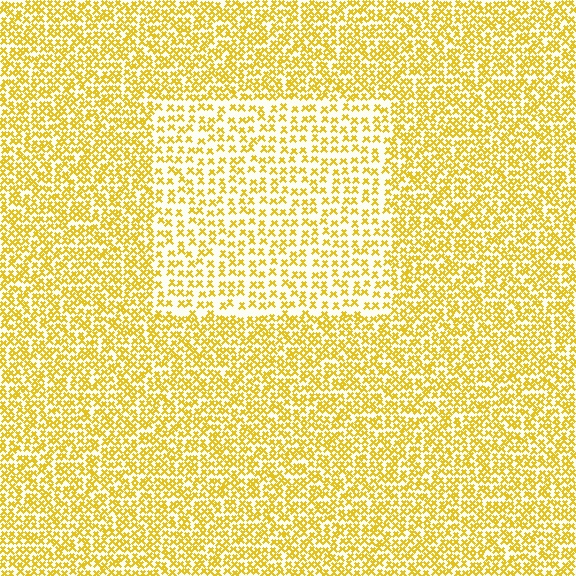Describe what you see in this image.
The image contains small yellow elements arranged at two different densities. A rectangle-shaped region is visible where the elements are less densely packed than the surrounding area.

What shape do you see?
I see a rectangle.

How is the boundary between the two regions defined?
The boundary is defined by a change in element density (approximately 1.8x ratio). All elements are the same color, size, and shape.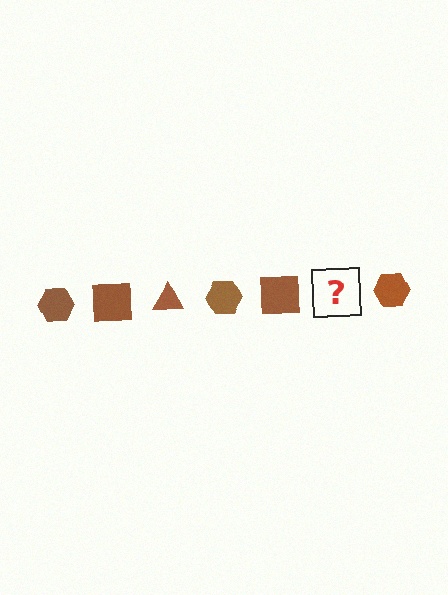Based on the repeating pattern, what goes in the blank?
The blank should be a brown triangle.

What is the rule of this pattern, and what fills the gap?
The rule is that the pattern cycles through hexagon, square, triangle shapes in brown. The gap should be filled with a brown triangle.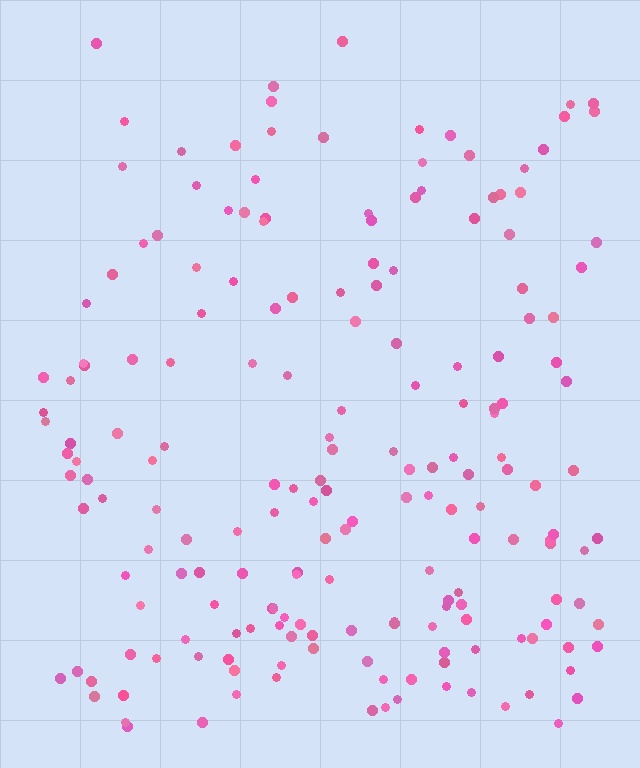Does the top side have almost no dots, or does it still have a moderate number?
Still a moderate number, just noticeably fewer than the bottom.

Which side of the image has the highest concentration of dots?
The bottom.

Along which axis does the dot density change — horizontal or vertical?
Vertical.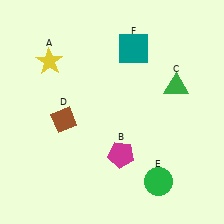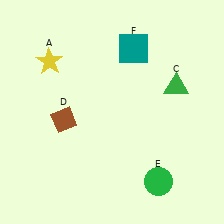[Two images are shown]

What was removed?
The magenta pentagon (B) was removed in Image 2.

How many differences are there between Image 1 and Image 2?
There is 1 difference between the two images.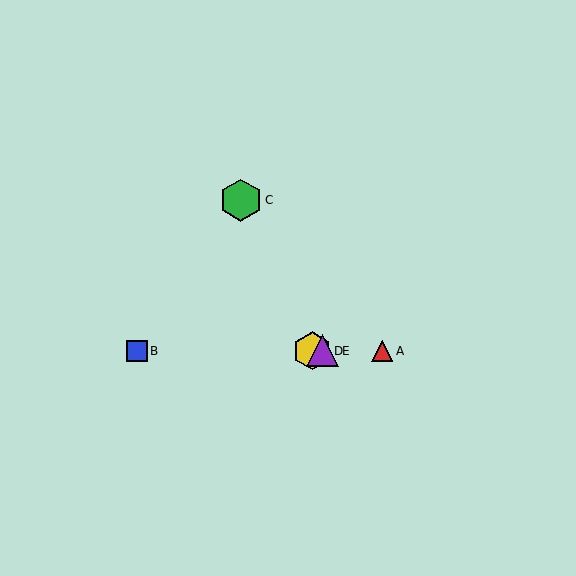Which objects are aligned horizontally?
Objects A, B, D, E are aligned horizontally.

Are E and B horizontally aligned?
Yes, both are at y≈351.